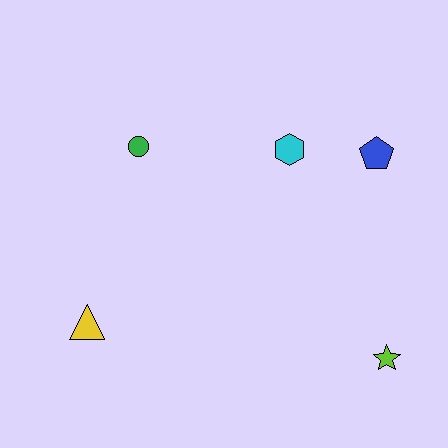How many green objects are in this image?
There is 1 green object.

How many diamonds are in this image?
There are no diamonds.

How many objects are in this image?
There are 5 objects.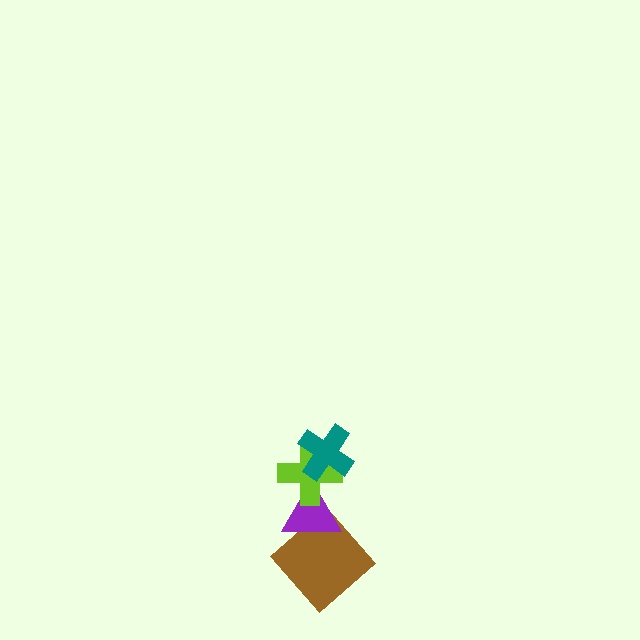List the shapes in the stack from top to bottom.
From top to bottom: the teal cross, the lime cross, the purple triangle, the brown diamond.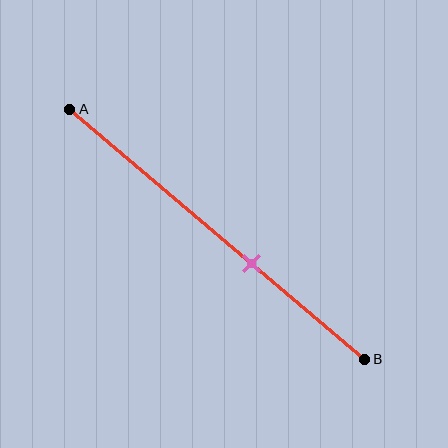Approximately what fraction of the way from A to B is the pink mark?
The pink mark is approximately 60% of the way from A to B.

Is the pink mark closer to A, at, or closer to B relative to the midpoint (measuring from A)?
The pink mark is closer to point B than the midpoint of segment AB.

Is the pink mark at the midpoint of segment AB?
No, the mark is at about 60% from A, not at the 50% midpoint.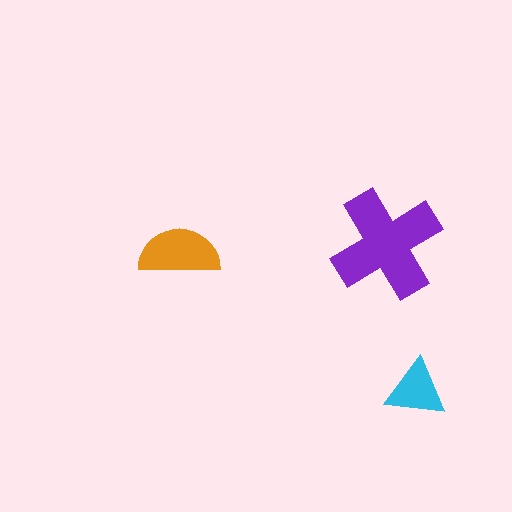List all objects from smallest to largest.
The cyan triangle, the orange semicircle, the purple cross.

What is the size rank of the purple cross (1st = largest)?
1st.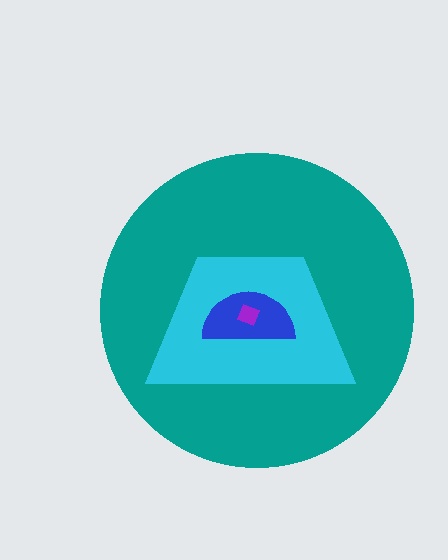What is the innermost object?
The purple diamond.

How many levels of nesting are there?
4.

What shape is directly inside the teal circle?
The cyan trapezoid.